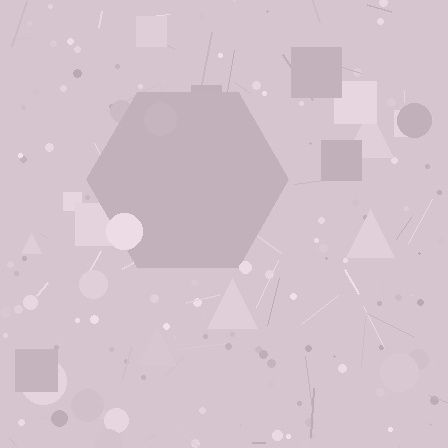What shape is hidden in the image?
A hexagon is hidden in the image.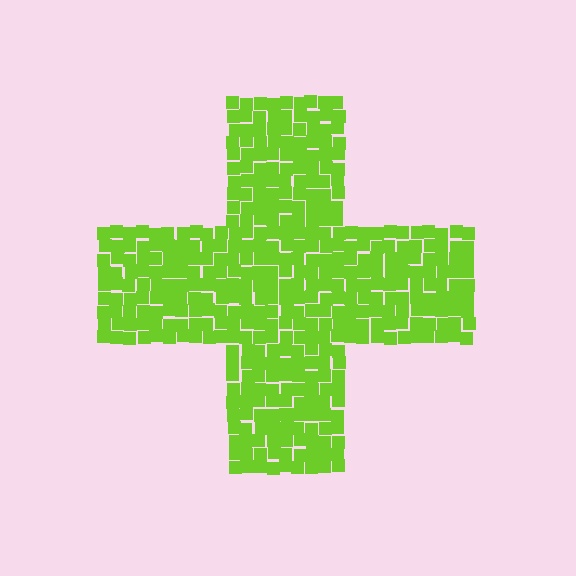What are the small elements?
The small elements are squares.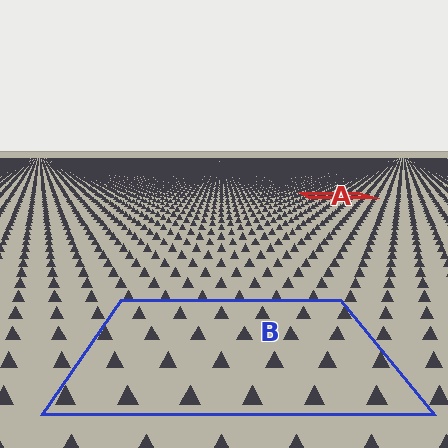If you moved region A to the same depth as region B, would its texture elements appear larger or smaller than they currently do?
They would appear larger. At a closer depth, the same texture elements are projected at a bigger on-screen size.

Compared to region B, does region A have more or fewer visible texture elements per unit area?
Region A has more texture elements per unit area — they are packed more densely because it is farther away.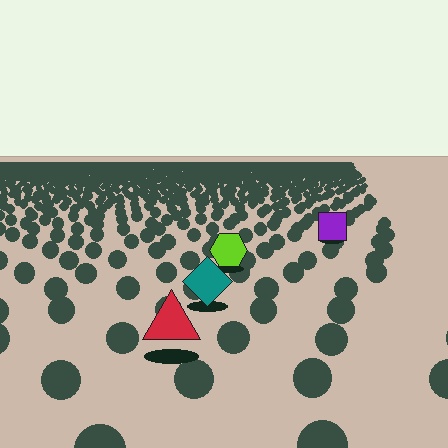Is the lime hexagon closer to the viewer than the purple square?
Yes. The lime hexagon is closer — you can tell from the texture gradient: the ground texture is coarser near it.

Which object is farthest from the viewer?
The purple square is farthest from the viewer. It appears smaller and the ground texture around it is denser.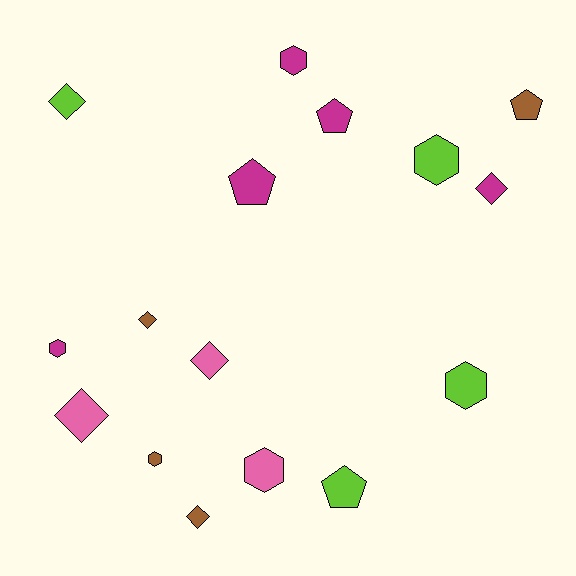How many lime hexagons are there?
There are 2 lime hexagons.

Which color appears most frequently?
Magenta, with 5 objects.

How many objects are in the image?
There are 16 objects.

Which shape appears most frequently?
Diamond, with 6 objects.